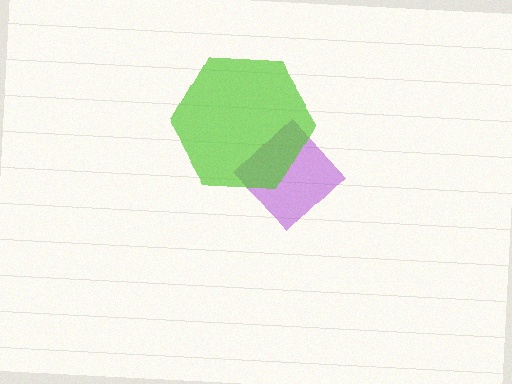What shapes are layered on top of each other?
The layered shapes are: a purple diamond, a lime hexagon.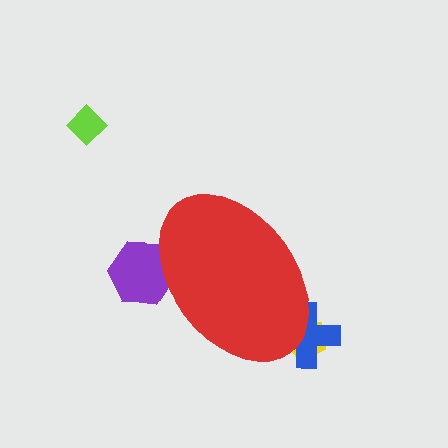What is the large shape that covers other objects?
A red ellipse.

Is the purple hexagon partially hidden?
Yes, the purple hexagon is partially hidden behind the red ellipse.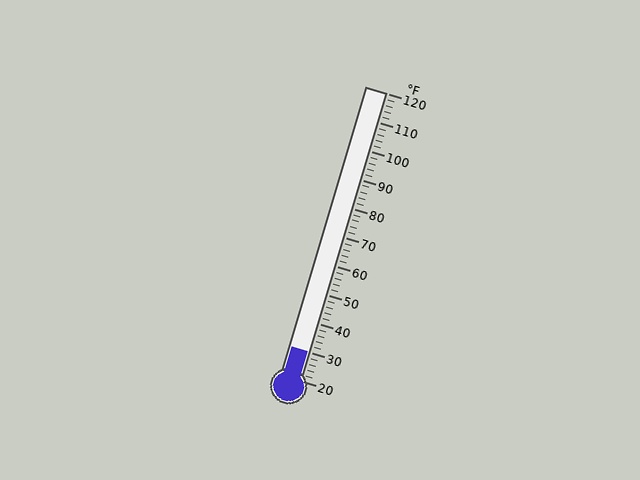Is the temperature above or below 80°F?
The temperature is below 80°F.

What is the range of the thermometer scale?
The thermometer scale ranges from 20°F to 120°F.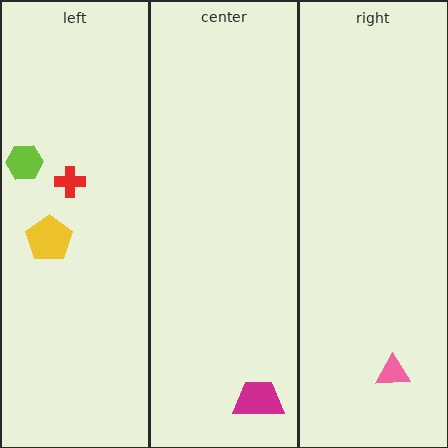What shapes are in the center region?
The magenta trapezoid.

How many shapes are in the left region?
3.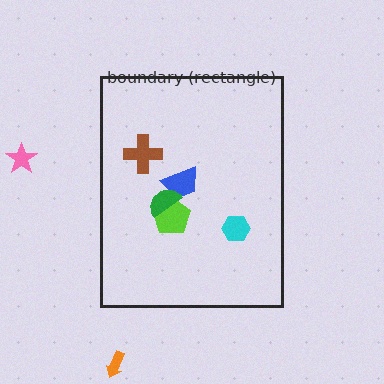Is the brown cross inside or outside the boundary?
Inside.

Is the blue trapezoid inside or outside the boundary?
Inside.